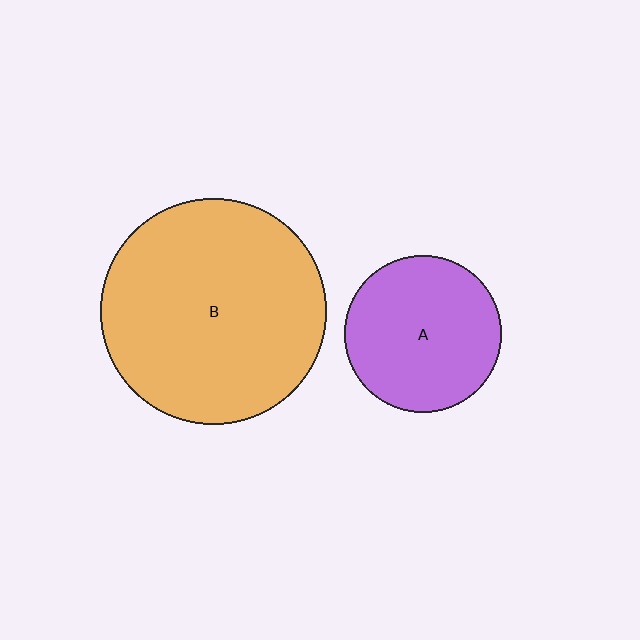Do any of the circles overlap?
No, none of the circles overlap.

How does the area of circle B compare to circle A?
Approximately 2.1 times.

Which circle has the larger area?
Circle B (orange).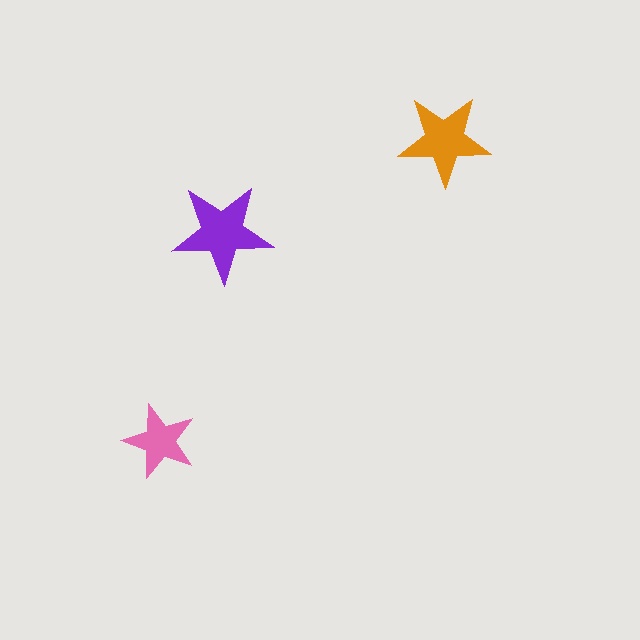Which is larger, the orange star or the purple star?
The purple one.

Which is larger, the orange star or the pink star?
The orange one.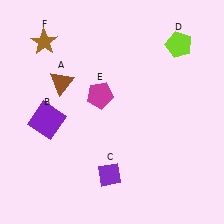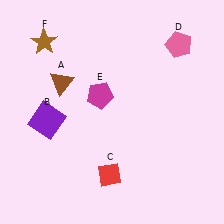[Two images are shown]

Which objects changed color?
C changed from purple to red. D changed from lime to pink.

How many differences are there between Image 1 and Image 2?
There are 2 differences between the two images.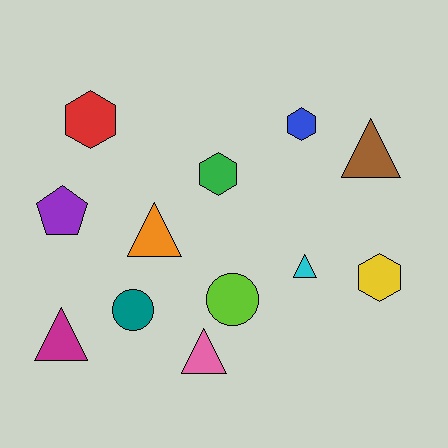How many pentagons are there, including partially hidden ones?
There is 1 pentagon.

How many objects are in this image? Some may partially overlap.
There are 12 objects.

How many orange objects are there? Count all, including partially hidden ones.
There is 1 orange object.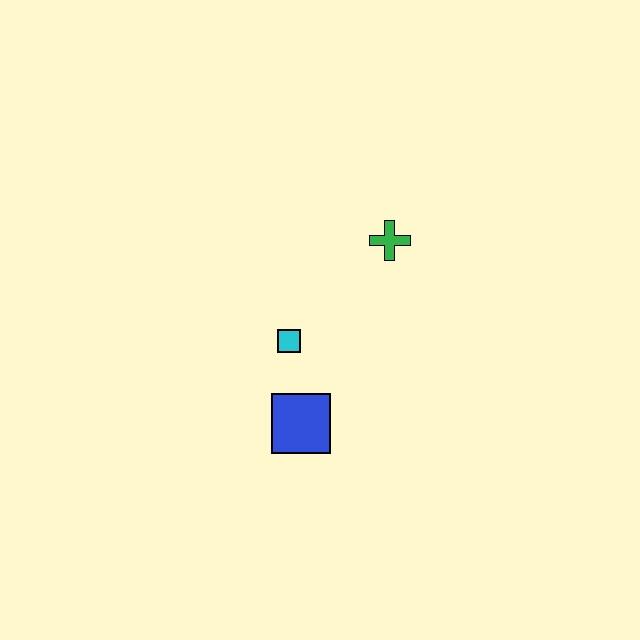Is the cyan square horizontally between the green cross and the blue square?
No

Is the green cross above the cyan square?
Yes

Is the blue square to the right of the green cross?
No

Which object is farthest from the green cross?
The blue square is farthest from the green cross.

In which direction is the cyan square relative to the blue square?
The cyan square is above the blue square.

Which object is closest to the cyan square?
The blue square is closest to the cyan square.